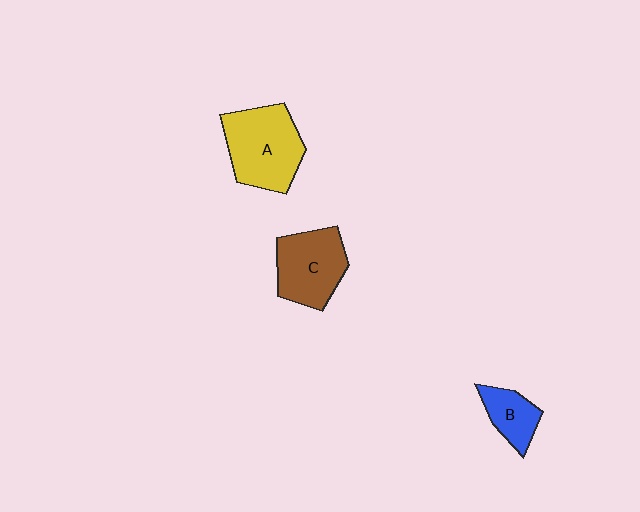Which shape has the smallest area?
Shape B (blue).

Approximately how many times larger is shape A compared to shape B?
Approximately 2.2 times.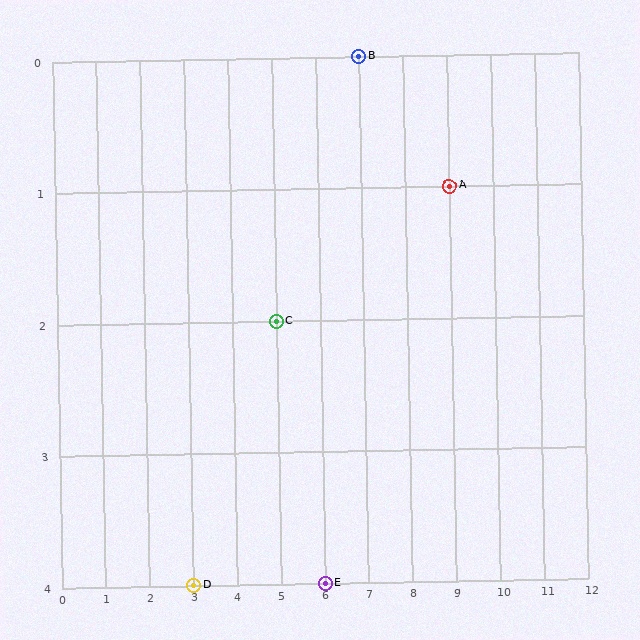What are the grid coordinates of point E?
Point E is at grid coordinates (6, 4).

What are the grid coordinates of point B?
Point B is at grid coordinates (7, 0).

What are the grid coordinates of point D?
Point D is at grid coordinates (3, 4).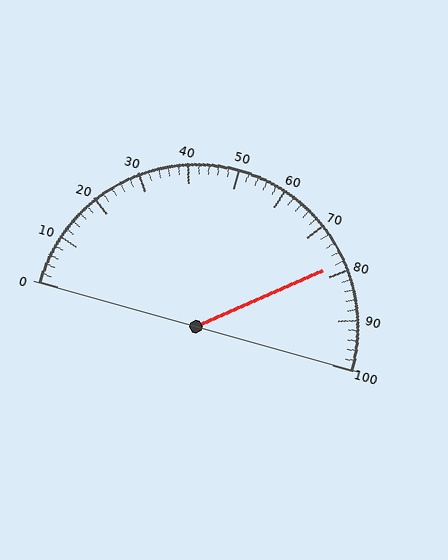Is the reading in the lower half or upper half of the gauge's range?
The reading is in the upper half of the range (0 to 100).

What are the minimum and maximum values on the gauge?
The gauge ranges from 0 to 100.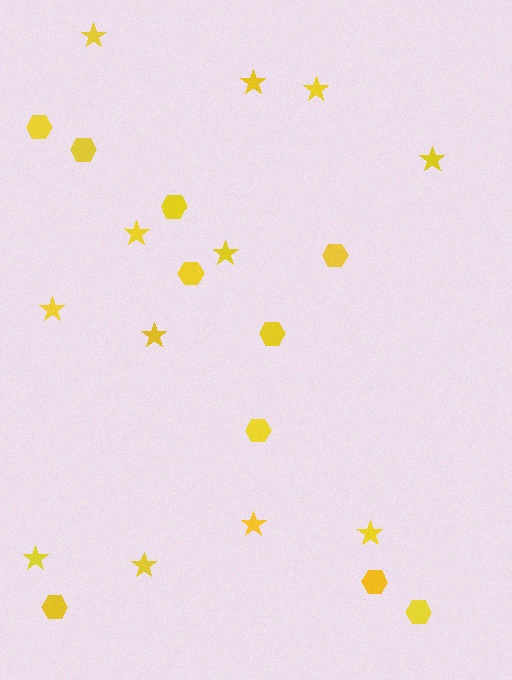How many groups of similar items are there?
There are 2 groups: one group of stars (12) and one group of hexagons (10).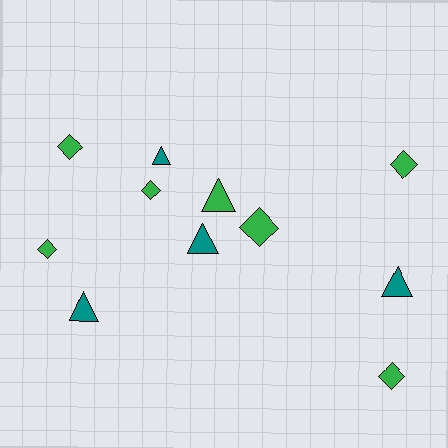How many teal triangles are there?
There are 4 teal triangles.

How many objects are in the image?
There are 11 objects.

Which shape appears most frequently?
Diamond, with 6 objects.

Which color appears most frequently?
Green, with 7 objects.